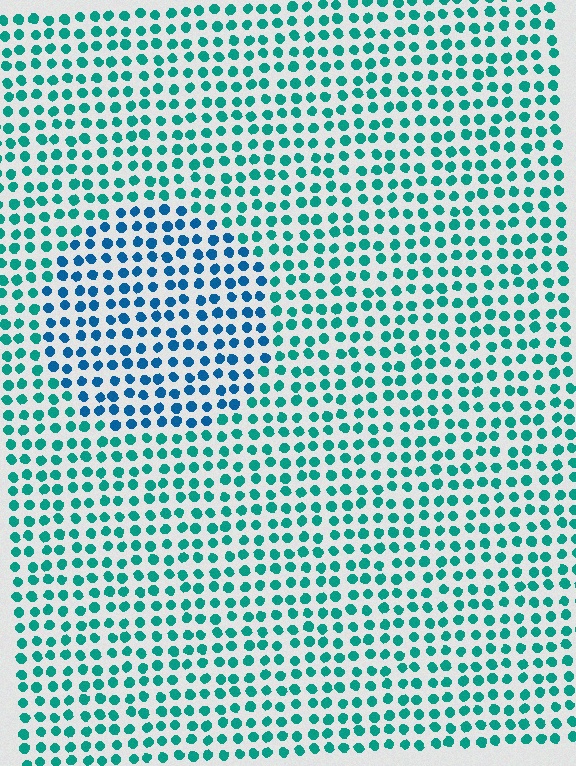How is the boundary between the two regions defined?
The boundary is defined purely by a slight shift in hue (about 34 degrees). Spacing, size, and orientation are identical on both sides.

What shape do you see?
I see a circle.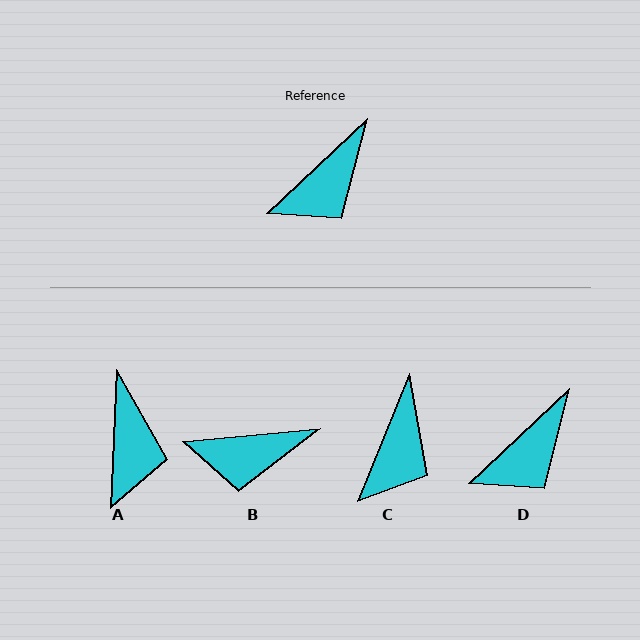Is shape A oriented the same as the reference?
No, it is off by about 45 degrees.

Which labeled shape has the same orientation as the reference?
D.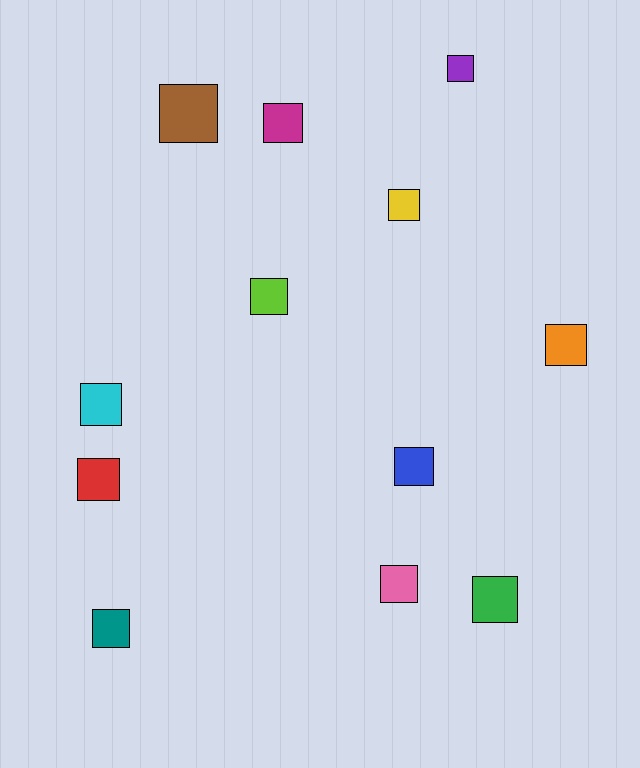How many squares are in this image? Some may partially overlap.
There are 12 squares.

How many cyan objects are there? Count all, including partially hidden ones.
There is 1 cyan object.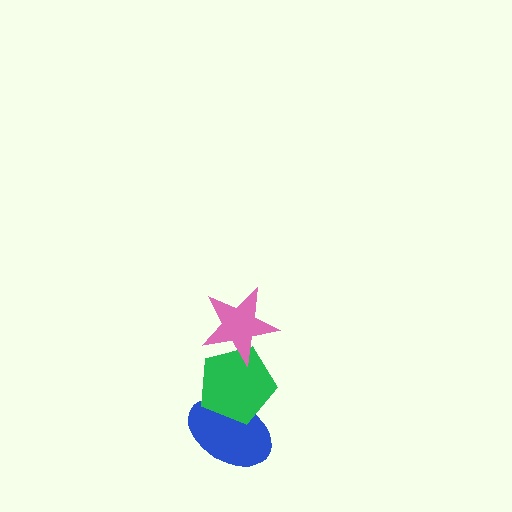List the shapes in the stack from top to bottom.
From top to bottom: the pink star, the green pentagon, the blue ellipse.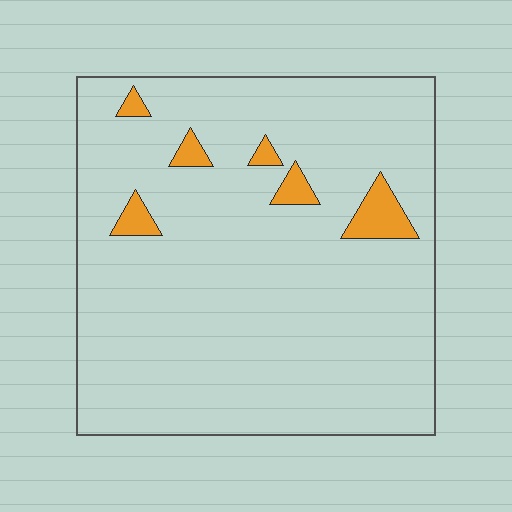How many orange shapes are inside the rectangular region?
6.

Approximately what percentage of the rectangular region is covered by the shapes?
Approximately 5%.